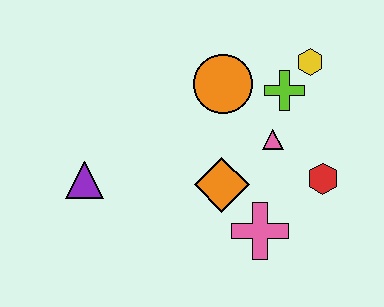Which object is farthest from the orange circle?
The purple triangle is farthest from the orange circle.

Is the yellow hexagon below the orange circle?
No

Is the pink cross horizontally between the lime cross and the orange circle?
Yes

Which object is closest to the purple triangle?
The orange diamond is closest to the purple triangle.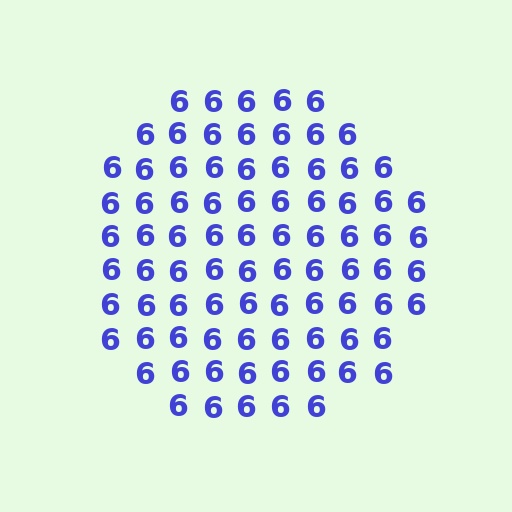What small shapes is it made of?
It is made of small digit 6's.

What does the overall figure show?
The overall figure shows a circle.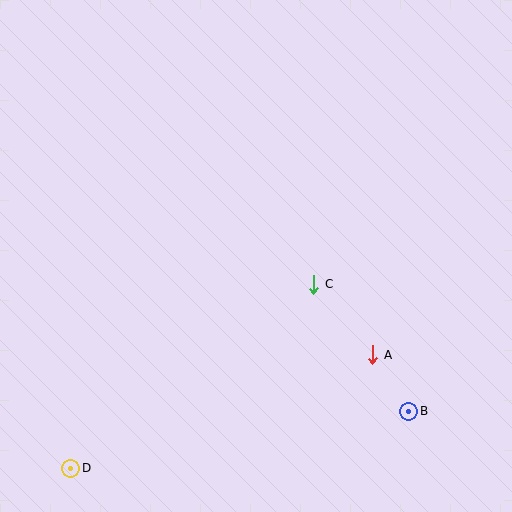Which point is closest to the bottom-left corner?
Point D is closest to the bottom-left corner.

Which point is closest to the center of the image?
Point C at (314, 284) is closest to the center.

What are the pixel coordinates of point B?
Point B is at (409, 411).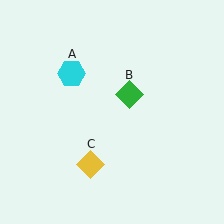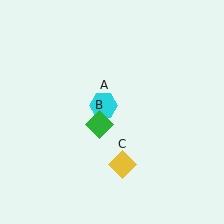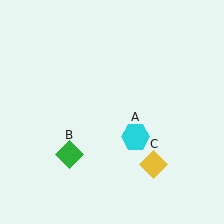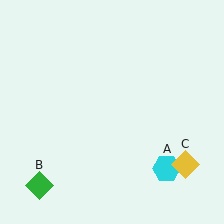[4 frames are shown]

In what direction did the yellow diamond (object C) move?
The yellow diamond (object C) moved right.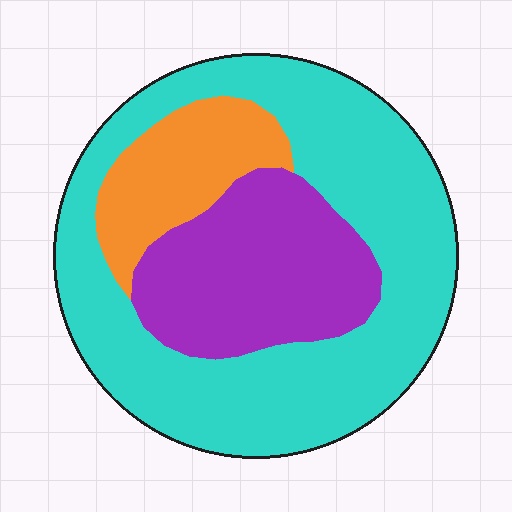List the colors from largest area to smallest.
From largest to smallest: cyan, purple, orange.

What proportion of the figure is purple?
Purple covers 26% of the figure.